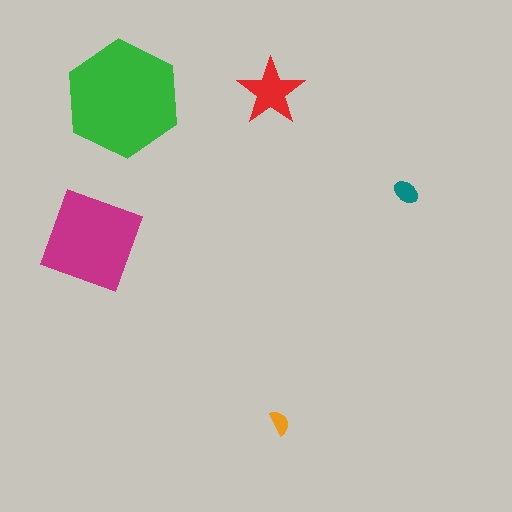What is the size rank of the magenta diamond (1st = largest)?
2nd.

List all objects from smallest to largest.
The orange semicircle, the teal ellipse, the red star, the magenta diamond, the green hexagon.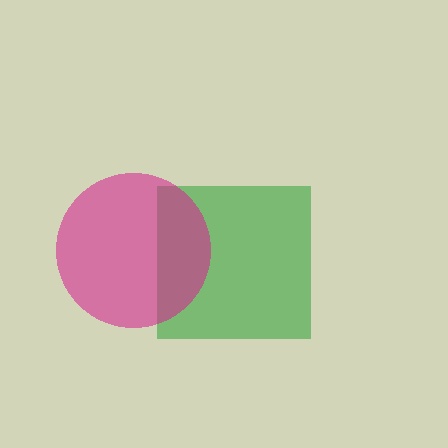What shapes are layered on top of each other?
The layered shapes are: a green square, a magenta circle.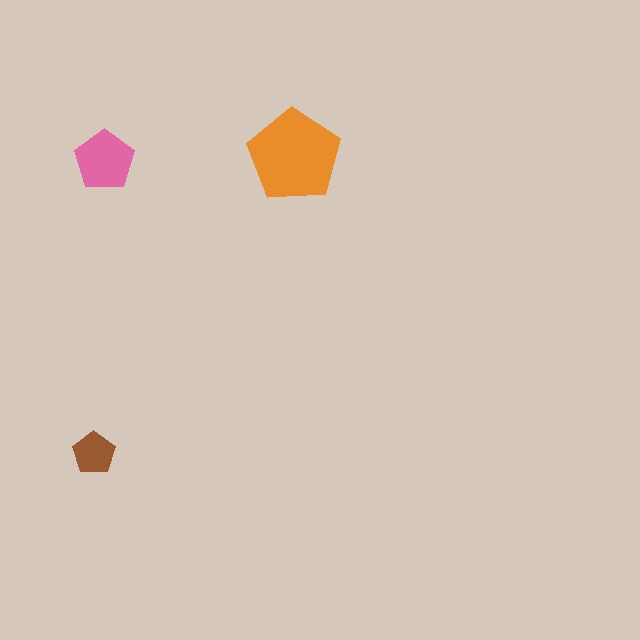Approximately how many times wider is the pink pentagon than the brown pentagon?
About 1.5 times wider.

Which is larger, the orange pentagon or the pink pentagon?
The orange one.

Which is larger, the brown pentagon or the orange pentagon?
The orange one.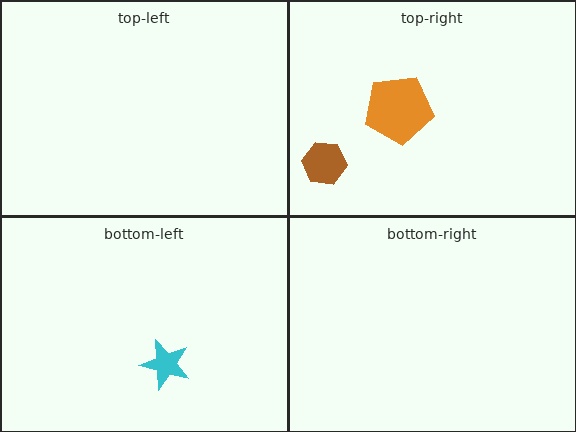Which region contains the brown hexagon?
The top-right region.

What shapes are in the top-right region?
The orange pentagon, the brown hexagon.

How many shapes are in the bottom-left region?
1.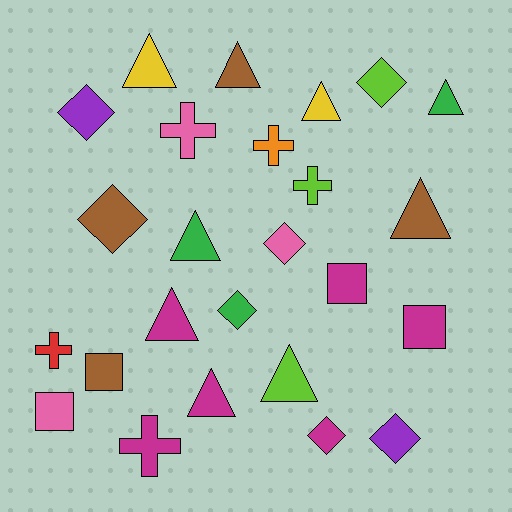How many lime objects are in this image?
There are 3 lime objects.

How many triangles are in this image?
There are 9 triangles.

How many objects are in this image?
There are 25 objects.